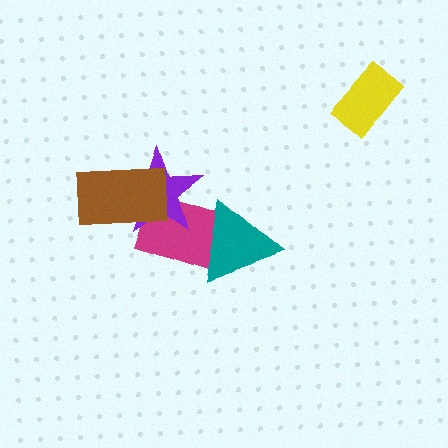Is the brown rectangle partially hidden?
No, no other shape covers it.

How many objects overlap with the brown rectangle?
2 objects overlap with the brown rectangle.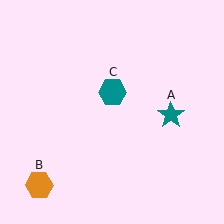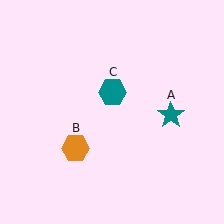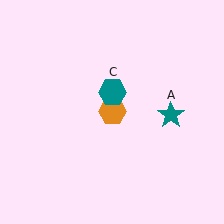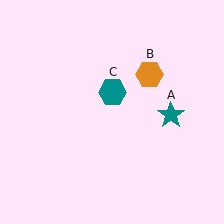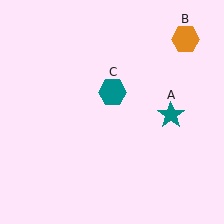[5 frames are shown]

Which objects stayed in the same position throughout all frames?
Teal star (object A) and teal hexagon (object C) remained stationary.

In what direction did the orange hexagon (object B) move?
The orange hexagon (object B) moved up and to the right.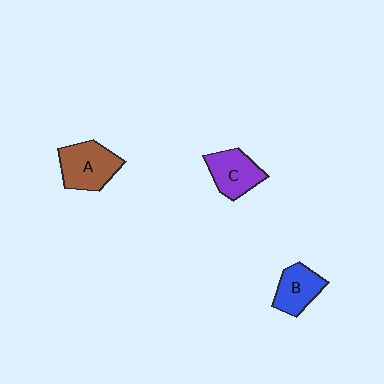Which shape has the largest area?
Shape A (brown).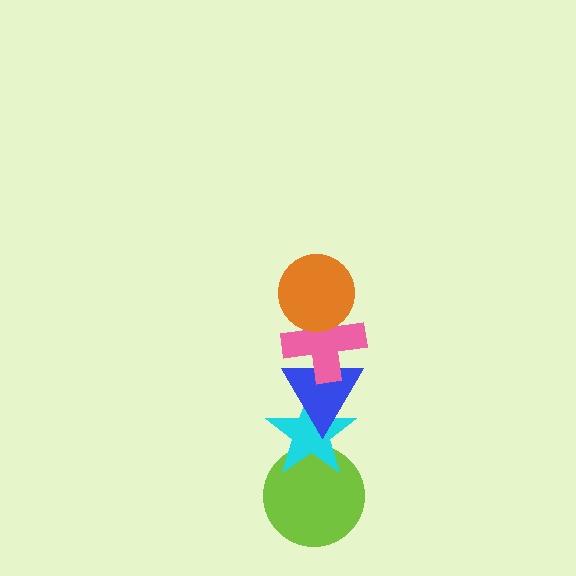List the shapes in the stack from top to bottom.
From top to bottom: the orange circle, the pink cross, the blue triangle, the cyan star, the lime circle.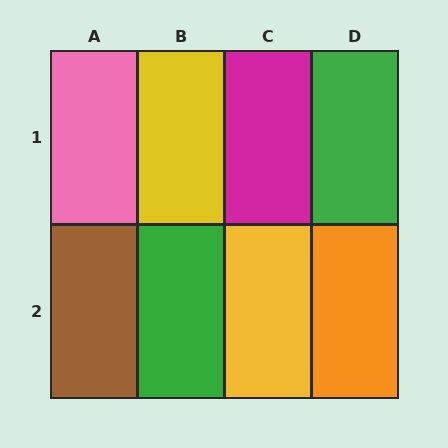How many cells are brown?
1 cell is brown.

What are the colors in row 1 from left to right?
Pink, yellow, magenta, green.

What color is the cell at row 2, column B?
Green.